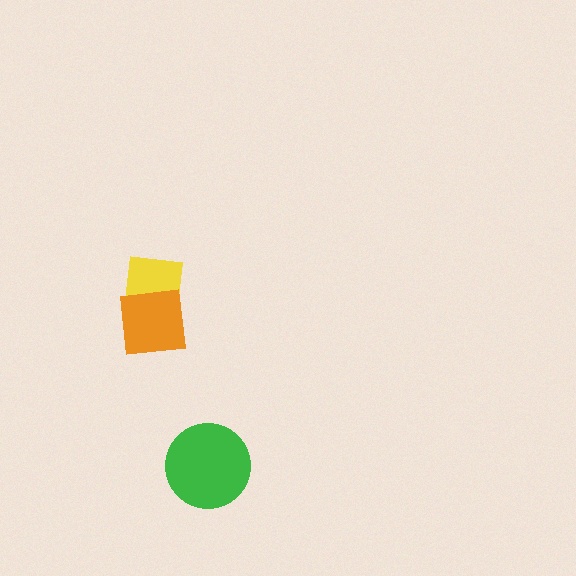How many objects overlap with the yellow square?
1 object overlaps with the yellow square.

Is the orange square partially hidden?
No, no other shape covers it.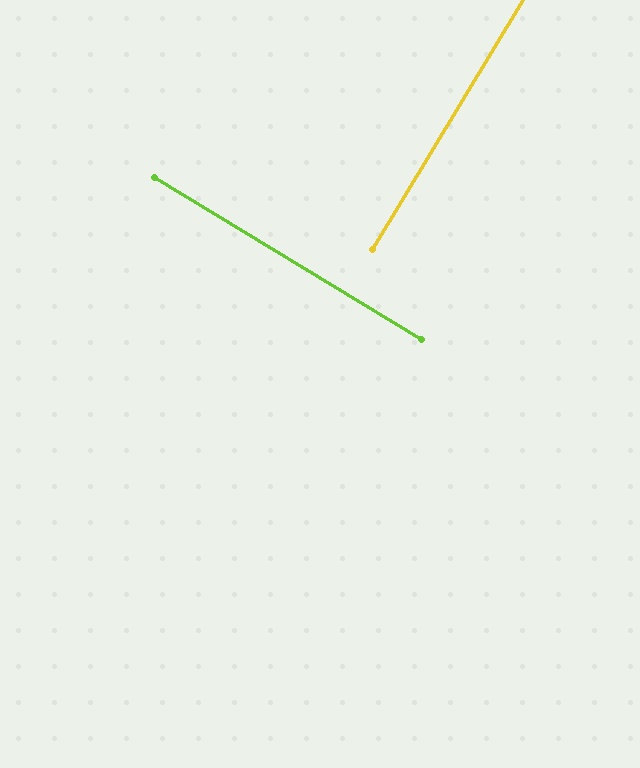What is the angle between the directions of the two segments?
Approximately 90 degrees.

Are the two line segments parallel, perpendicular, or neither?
Perpendicular — they meet at approximately 90°.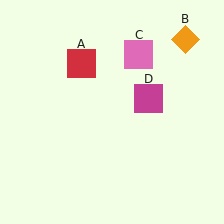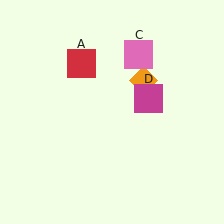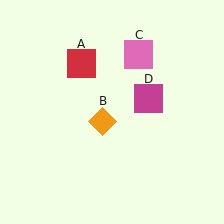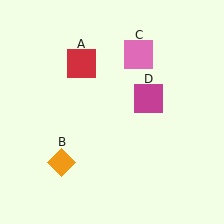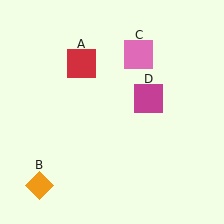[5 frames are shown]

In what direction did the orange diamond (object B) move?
The orange diamond (object B) moved down and to the left.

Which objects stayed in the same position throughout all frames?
Red square (object A) and pink square (object C) and magenta square (object D) remained stationary.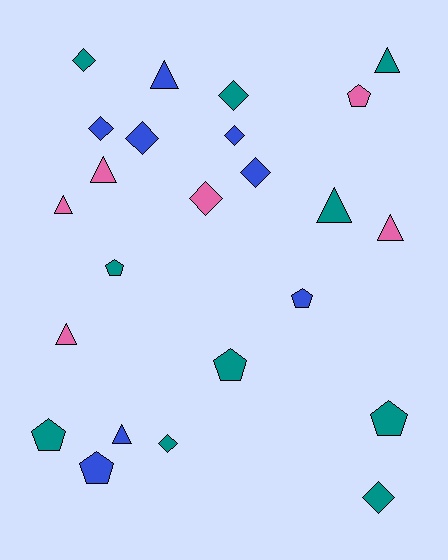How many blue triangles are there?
There are 2 blue triangles.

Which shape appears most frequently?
Diamond, with 9 objects.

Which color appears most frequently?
Teal, with 10 objects.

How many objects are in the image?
There are 24 objects.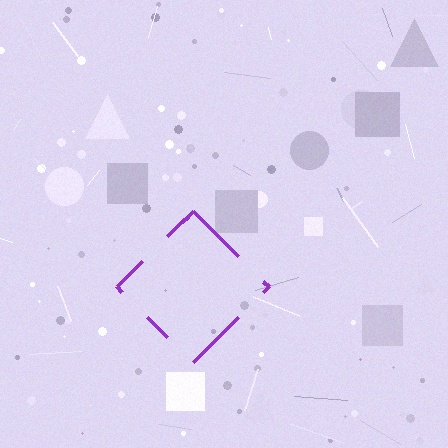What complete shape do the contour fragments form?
The contour fragments form a diamond.